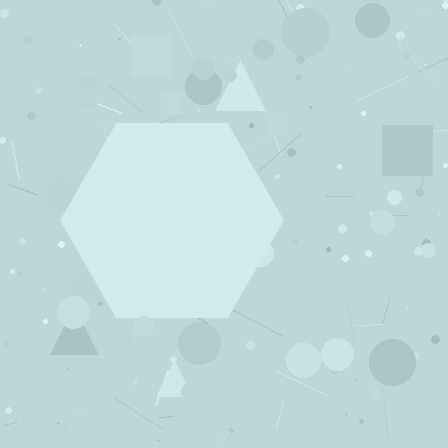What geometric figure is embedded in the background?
A hexagon is embedded in the background.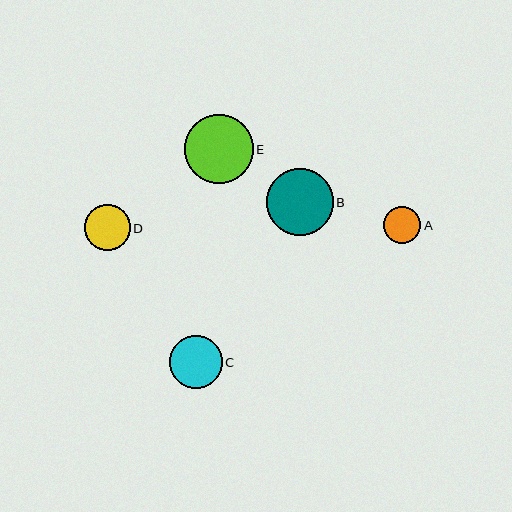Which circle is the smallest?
Circle A is the smallest with a size of approximately 37 pixels.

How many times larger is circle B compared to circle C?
Circle B is approximately 1.3 times the size of circle C.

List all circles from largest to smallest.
From largest to smallest: E, B, C, D, A.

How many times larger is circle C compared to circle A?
Circle C is approximately 1.4 times the size of circle A.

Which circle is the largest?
Circle E is the largest with a size of approximately 69 pixels.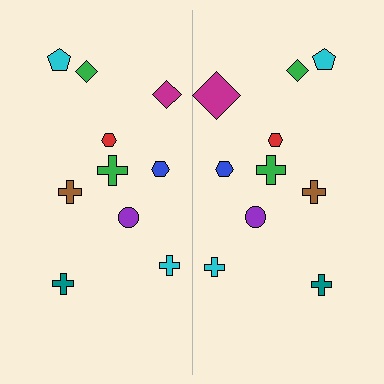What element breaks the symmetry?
The magenta diamond on the right side has a different size than its mirror counterpart.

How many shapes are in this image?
There are 20 shapes in this image.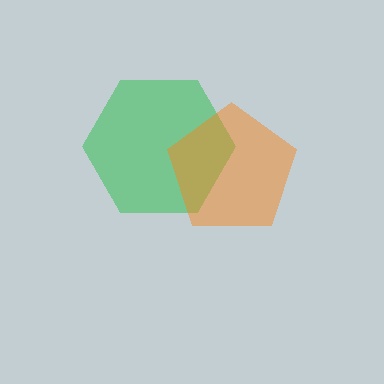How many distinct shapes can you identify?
There are 2 distinct shapes: a green hexagon, an orange pentagon.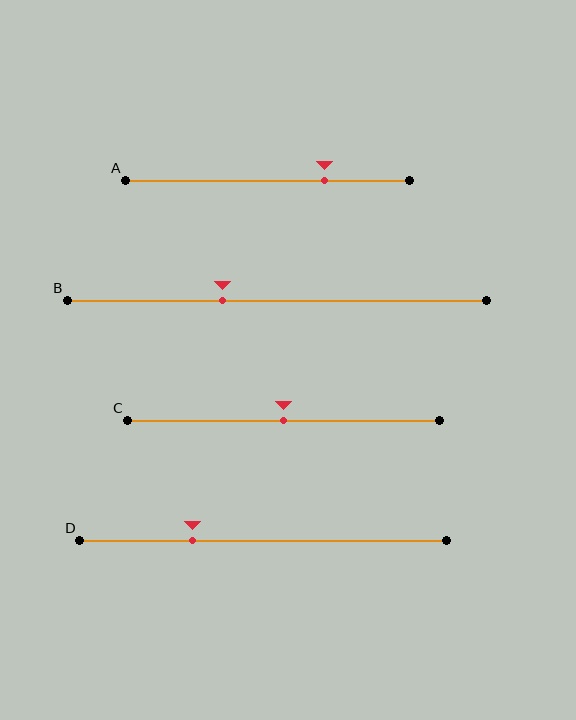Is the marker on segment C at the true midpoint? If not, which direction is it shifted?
Yes, the marker on segment C is at the true midpoint.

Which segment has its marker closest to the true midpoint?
Segment C has its marker closest to the true midpoint.